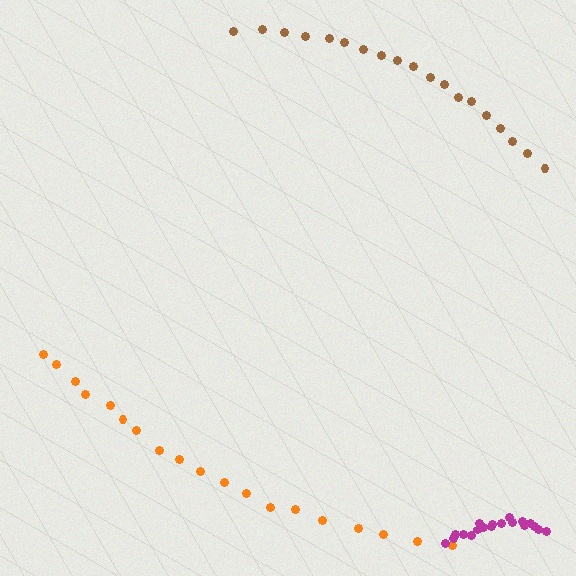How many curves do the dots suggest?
There are 3 distinct paths.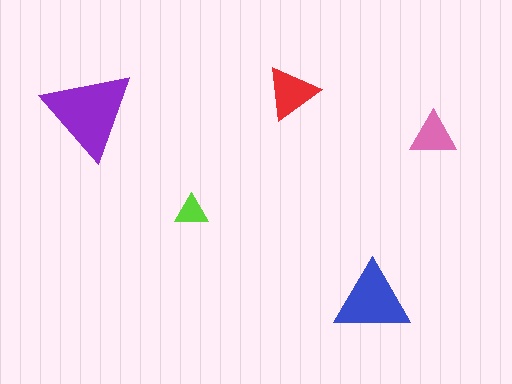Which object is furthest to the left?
The purple triangle is leftmost.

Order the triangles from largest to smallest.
the purple one, the blue one, the red one, the pink one, the lime one.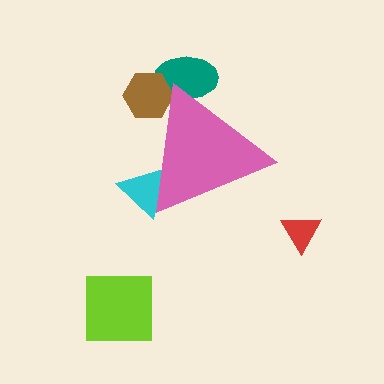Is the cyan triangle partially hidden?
Yes, the cyan triangle is partially hidden behind the pink triangle.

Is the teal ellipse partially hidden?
Yes, the teal ellipse is partially hidden behind the pink triangle.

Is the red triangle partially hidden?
No, the red triangle is fully visible.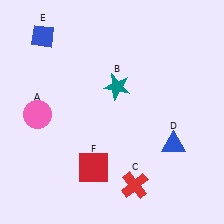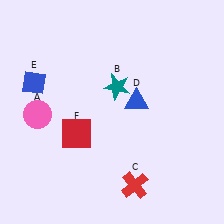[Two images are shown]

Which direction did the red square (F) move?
The red square (F) moved up.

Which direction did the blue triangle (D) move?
The blue triangle (D) moved up.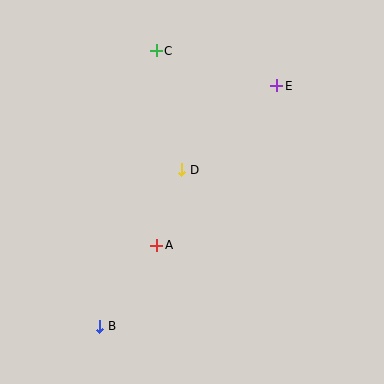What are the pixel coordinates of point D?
Point D is at (182, 170).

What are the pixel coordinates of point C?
Point C is at (156, 51).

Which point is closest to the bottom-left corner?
Point B is closest to the bottom-left corner.